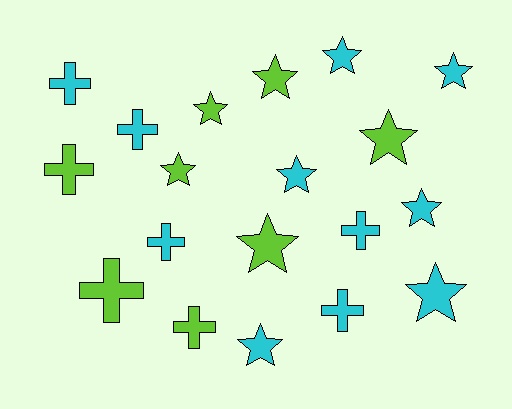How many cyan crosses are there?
There are 5 cyan crosses.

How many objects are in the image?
There are 19 objects.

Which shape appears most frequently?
Star, with 11 objects.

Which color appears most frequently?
Cyan, with 11 objects.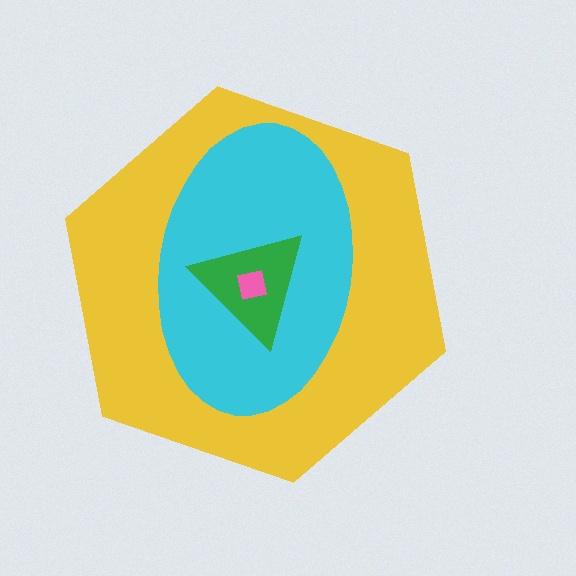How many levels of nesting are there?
4.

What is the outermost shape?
The yellow hexagon.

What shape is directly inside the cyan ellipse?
The green triangle.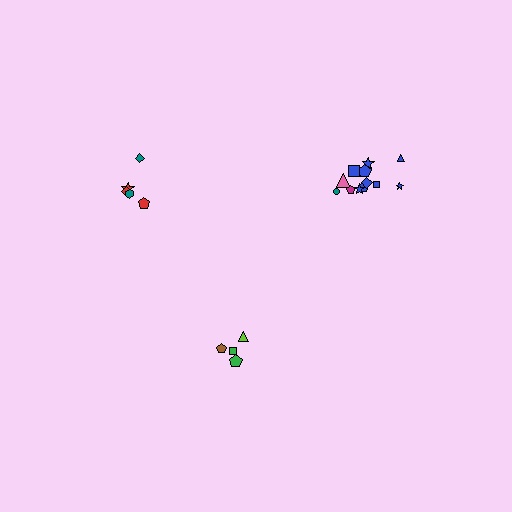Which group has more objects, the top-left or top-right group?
The top-right group.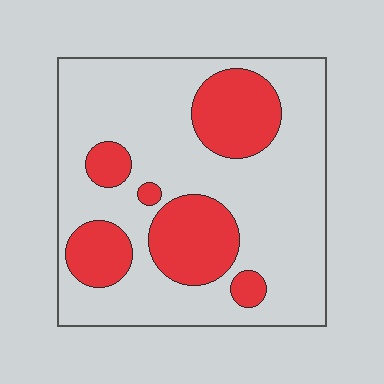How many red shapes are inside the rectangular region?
6.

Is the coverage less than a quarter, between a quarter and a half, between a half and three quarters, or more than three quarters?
Between a quarter and a half.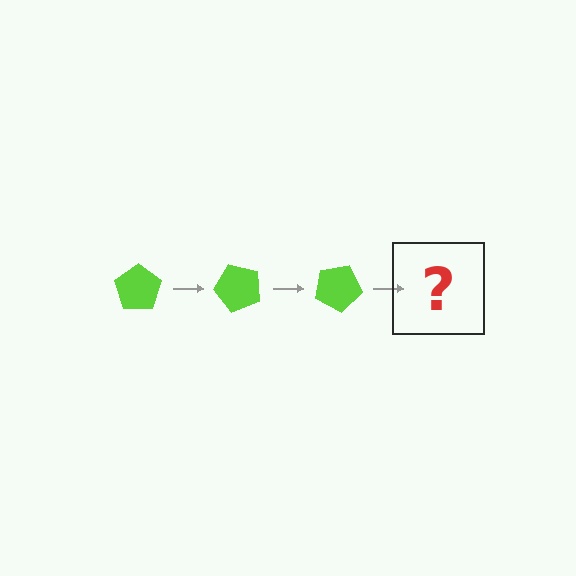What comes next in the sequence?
The next element should be a lime pentagon rotated 150 degrees.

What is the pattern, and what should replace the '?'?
The pattern is that the pentagon rotates 50 degrees each step. The '?' should be a lime pentagon rotated 150 degrees.